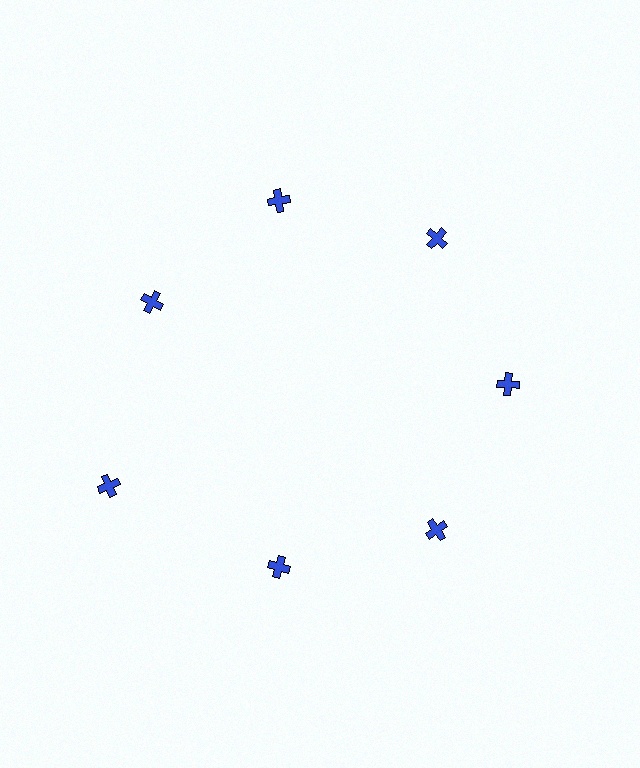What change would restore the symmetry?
The symmetry would be restored by moving it inward, back onto the ring so that all 7 crosses sit at equal angles and equal distance from the center.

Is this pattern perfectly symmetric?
No. The 7 blue crosses are arranged in a ring, but one element near the 8 o'clock position is pushed outward from the center, breaking the 7-fold rotational symmetry.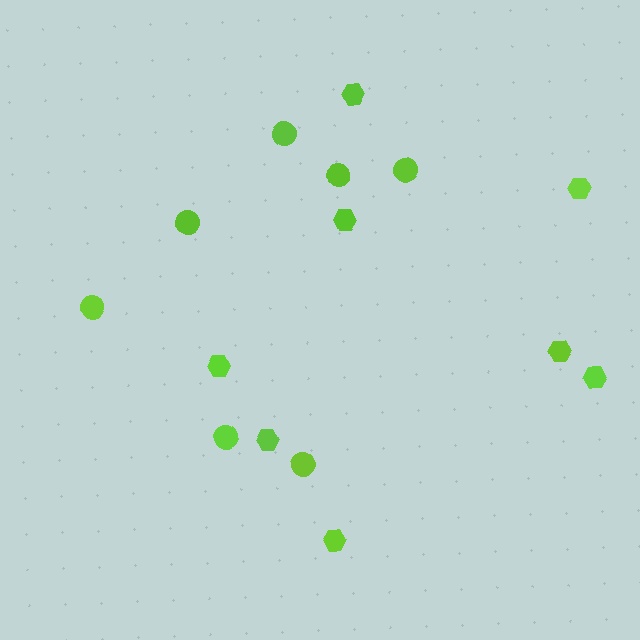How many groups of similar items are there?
There are 2 groups: one group of circles (7) and one group of hexagons (8).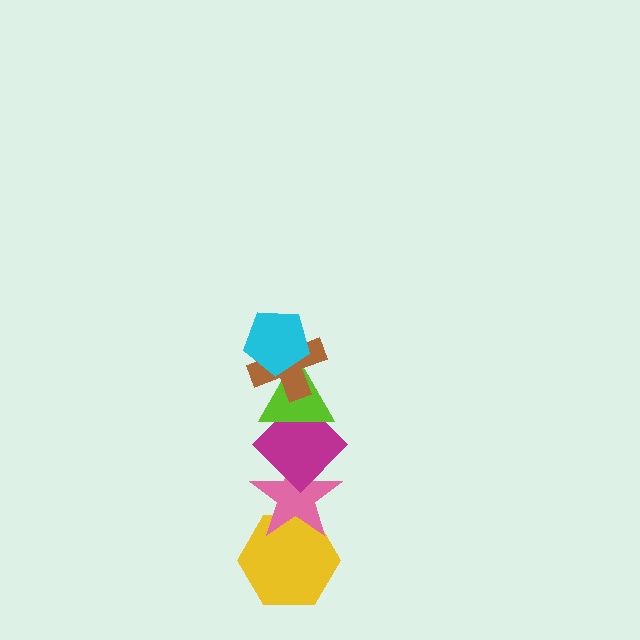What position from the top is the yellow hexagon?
The yellow hexagon is 6th from the top.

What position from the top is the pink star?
The pink star is 5th from the top.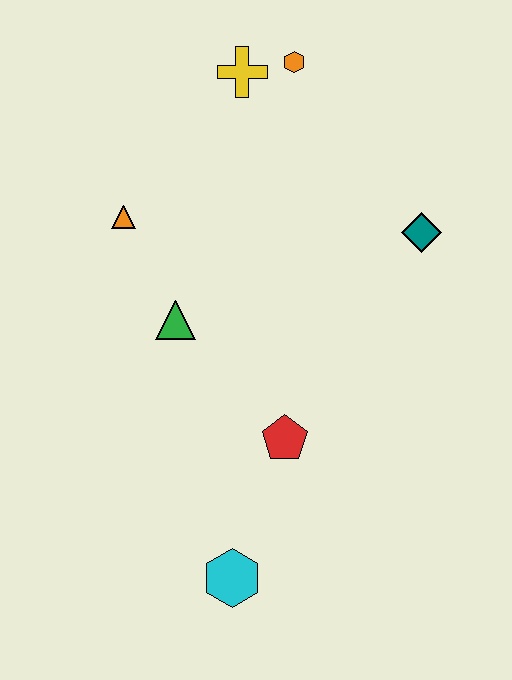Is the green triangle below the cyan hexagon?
No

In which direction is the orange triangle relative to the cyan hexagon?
The orange triangle is above the cyan hexagon.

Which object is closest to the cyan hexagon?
The red pentagon is closest to the cyan hexagon.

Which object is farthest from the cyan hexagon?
The orange hexagon is farthest from the cyan hexagon.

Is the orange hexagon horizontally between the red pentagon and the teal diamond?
Yes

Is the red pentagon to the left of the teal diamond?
Yes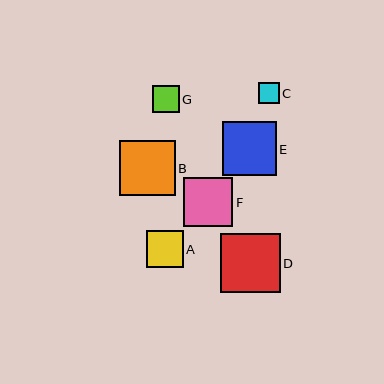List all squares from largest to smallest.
From largest to smallest: D, B, E, F, A, G, C.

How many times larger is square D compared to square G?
Square D is approximately 2.2 times the size of square G.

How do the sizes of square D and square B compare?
Square D and square B are approximately the same size.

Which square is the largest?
Square D is the largest with a size of approximately 60 pixels.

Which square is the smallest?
Square C is the smallest with a size of approximately 21 pixels.